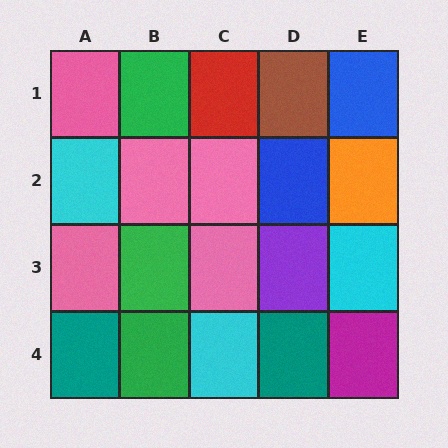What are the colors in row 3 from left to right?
Pink, green, pink, purple, cyan.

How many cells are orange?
1 cell is orange.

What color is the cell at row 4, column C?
Cyan.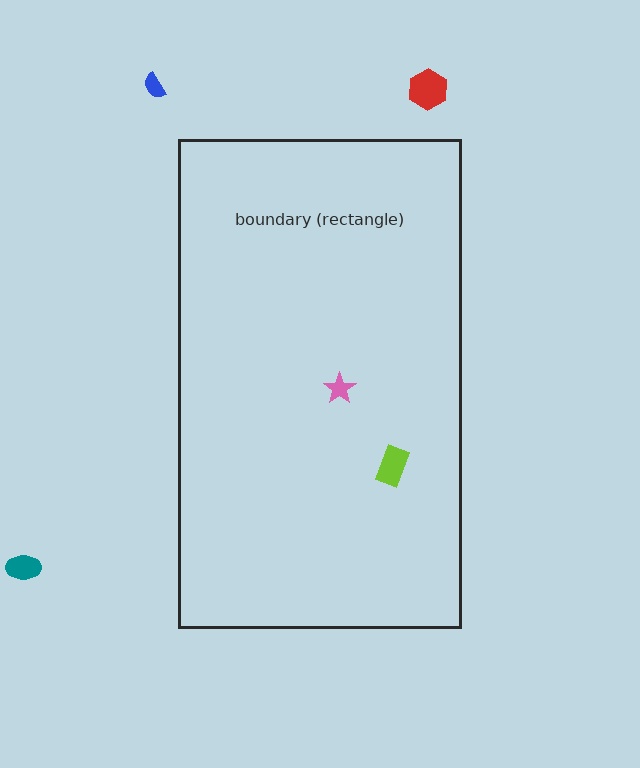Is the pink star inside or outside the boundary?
Inside.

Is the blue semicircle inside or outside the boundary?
Outside.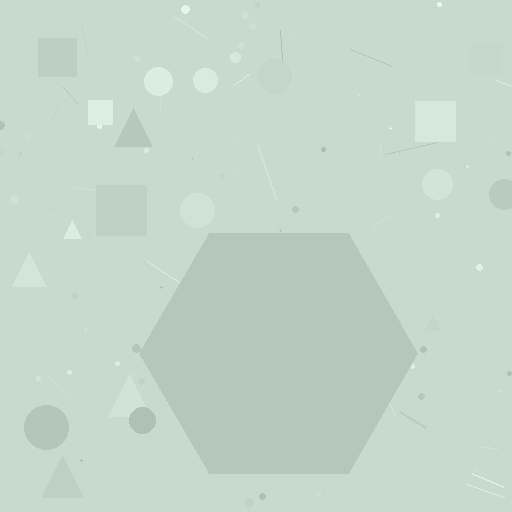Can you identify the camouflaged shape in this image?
The camouflaged shape is a hexagon.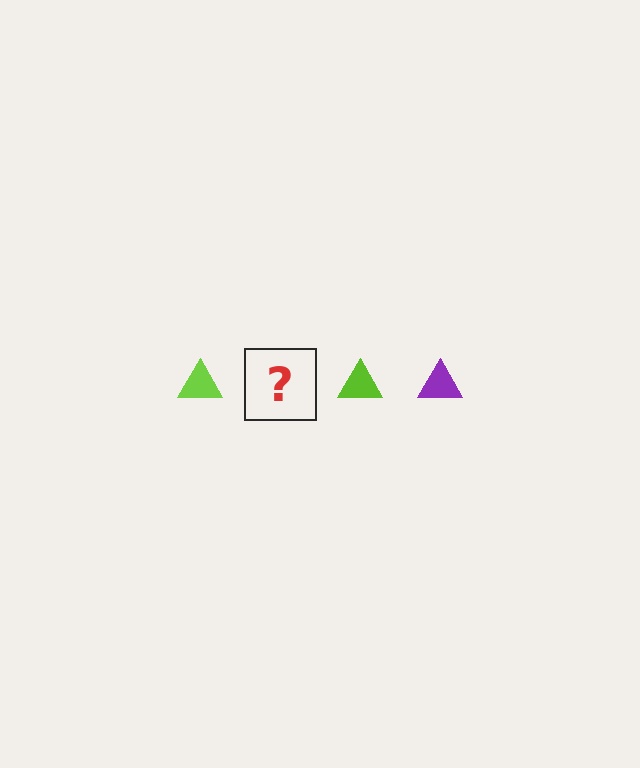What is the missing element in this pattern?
The missing element is a purple triangle.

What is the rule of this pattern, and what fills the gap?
The rule is that the pattern cycles through lime, purple triangles. The gap should be filled with a purple triangle.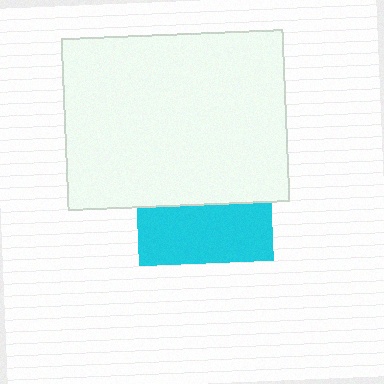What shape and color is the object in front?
The object in front is a white rectangle.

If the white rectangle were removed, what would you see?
You would see the complete cyan square.